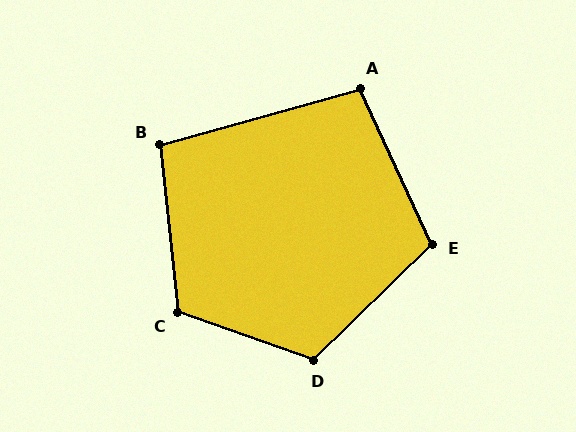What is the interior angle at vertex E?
Approximately 110 degrees (obtuse).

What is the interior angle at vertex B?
Approximately 100 degrees (obtuse).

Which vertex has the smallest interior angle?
A, at approximately 99 degrees.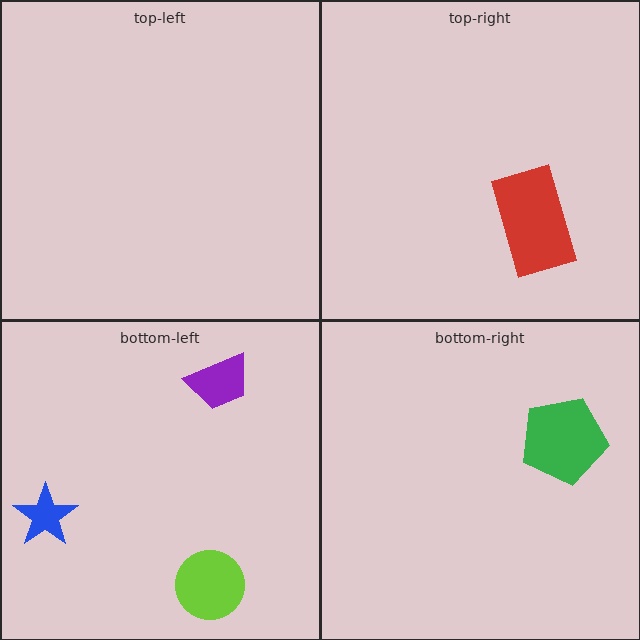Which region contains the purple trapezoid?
The bottom-left region.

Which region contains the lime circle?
The bottom-left region.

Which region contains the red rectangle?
The top-right region.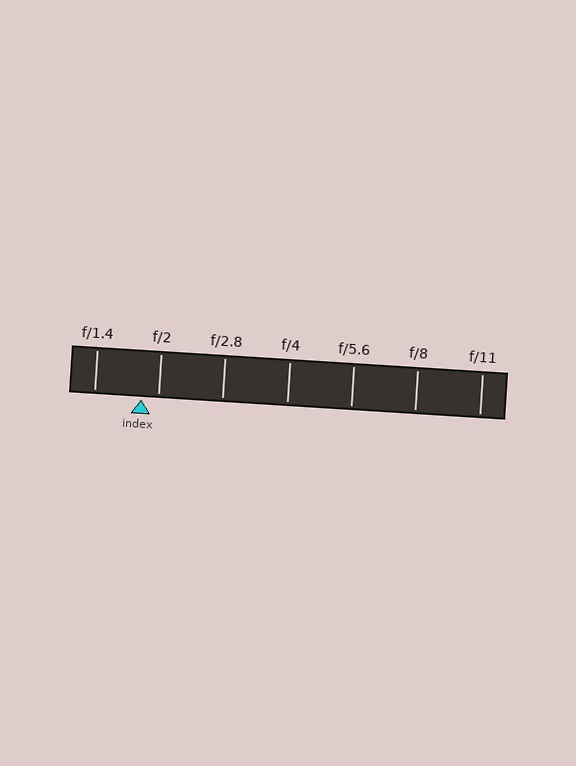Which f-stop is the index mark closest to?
The index mark is closest to f/2.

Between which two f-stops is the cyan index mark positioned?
The index mark is between f/1.4 and f/2.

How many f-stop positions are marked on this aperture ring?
There are 7 f-stop positions marked.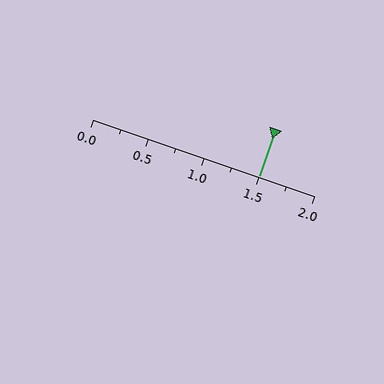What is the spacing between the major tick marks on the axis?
The major ticks are spaced 0.5 apart.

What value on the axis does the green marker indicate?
The marker indicates approximately 1.5.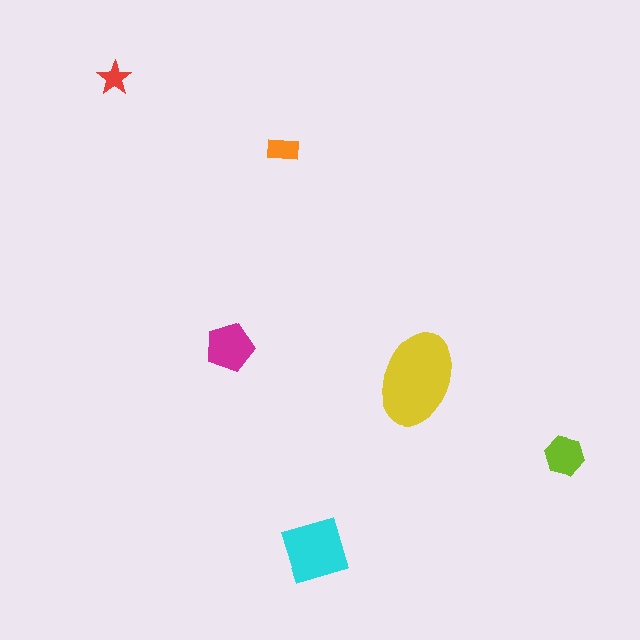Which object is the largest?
The yellow ellipse.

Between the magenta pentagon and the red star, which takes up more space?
The magenta pentagon.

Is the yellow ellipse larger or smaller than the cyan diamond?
Larger.